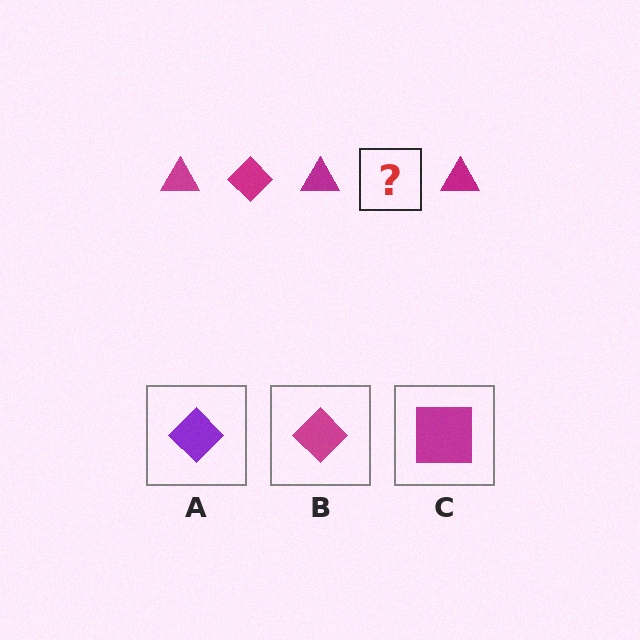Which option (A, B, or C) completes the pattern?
B.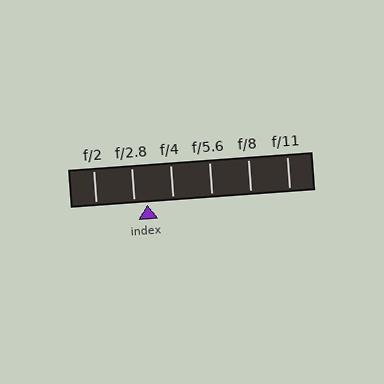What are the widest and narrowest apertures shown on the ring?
The widest aperture shown is f/2 and the narrowest is f/11.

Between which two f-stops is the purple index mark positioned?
The index mark is between f/2.8 and f/4.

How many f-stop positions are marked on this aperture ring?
There are 6 f-stop positions marked.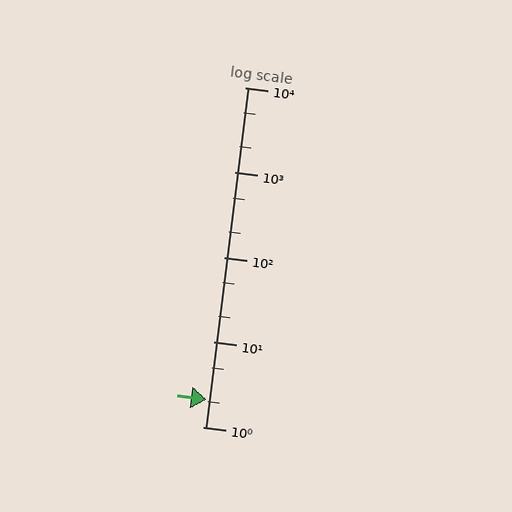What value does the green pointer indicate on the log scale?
The pointer indicates approximately 2.1.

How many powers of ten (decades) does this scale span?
The scale spans 4 decades, from 1 to 10000.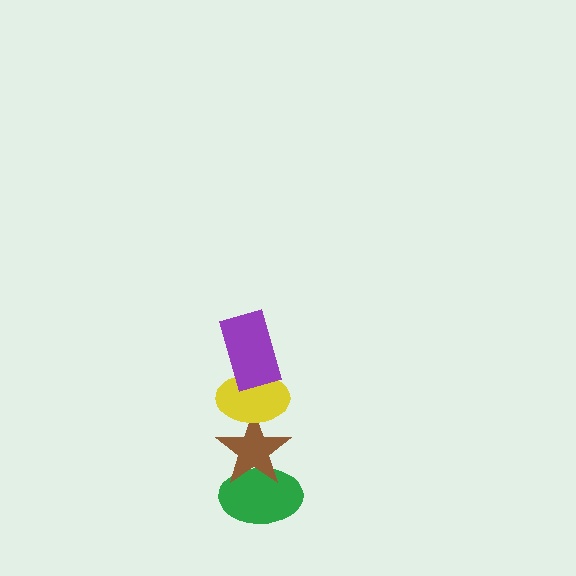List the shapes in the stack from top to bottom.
From top to bottom: the purple rectangle, the yellow ellipse, the brown star, the green ellipse.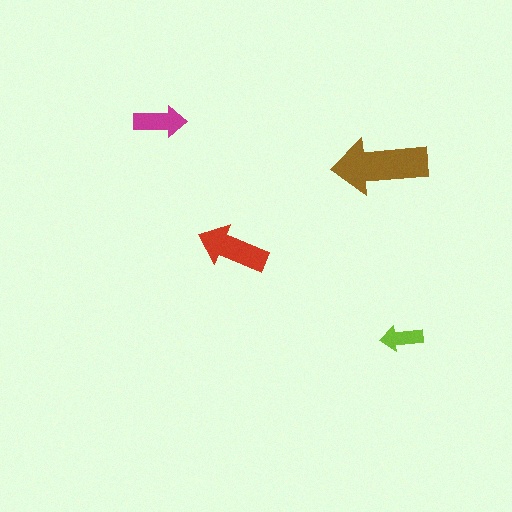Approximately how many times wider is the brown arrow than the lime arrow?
About 2.5 times wider.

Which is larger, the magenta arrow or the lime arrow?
The magenta one.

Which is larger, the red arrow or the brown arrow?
The brown one.